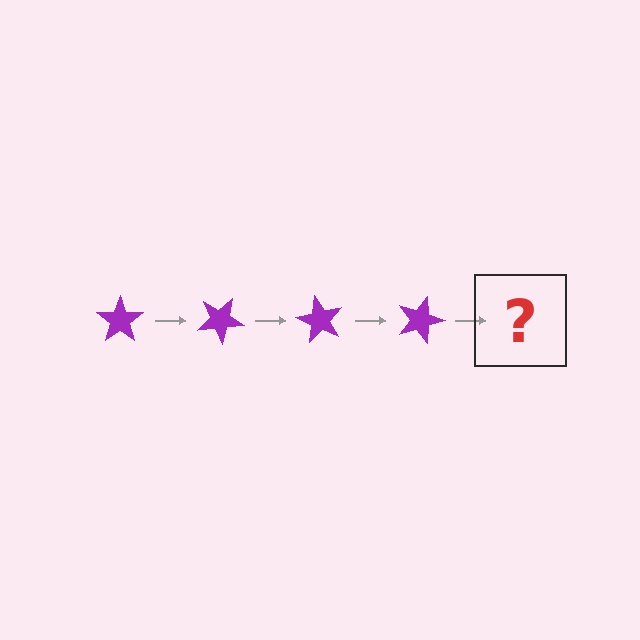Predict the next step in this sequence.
The next step is a purple star rotated 120 degrees.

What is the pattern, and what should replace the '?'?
The pattern is that the star rotates 30 degrees each step. The '?' should be a purple star rotated 120 degrees.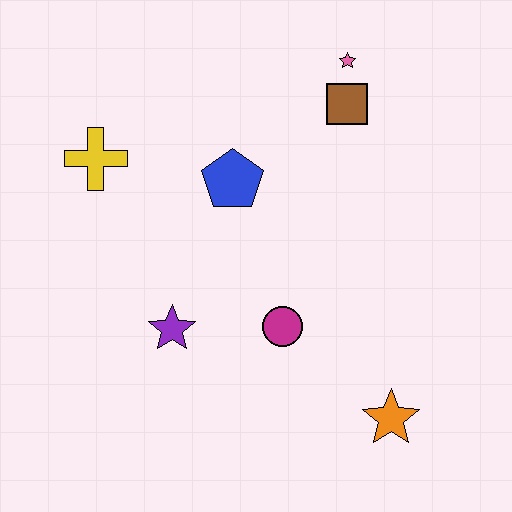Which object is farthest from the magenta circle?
The pink star is farthest from the magenta circle.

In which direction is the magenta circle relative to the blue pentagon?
The magenta circle is below the blue pentagon.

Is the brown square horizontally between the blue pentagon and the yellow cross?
No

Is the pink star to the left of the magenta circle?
No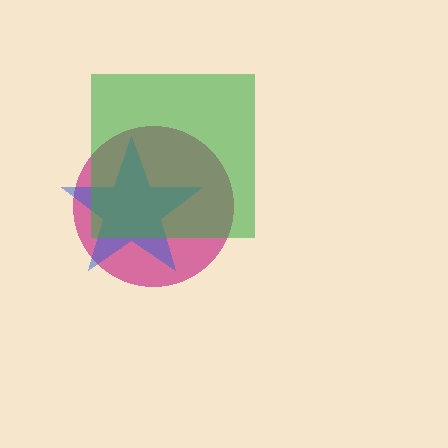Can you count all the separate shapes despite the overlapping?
Yes, there are 3 separate shapes.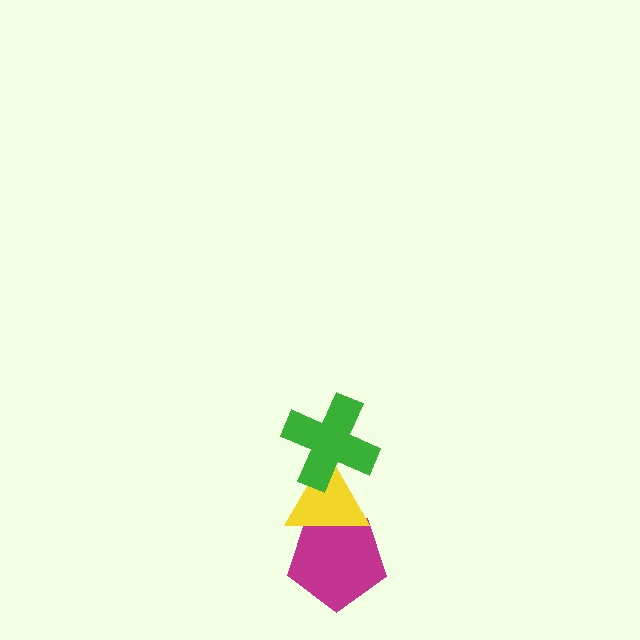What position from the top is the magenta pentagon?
The magenta pentagon is 3rd from the top.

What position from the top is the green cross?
The green cross is 1st from the top.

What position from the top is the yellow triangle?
The yellow triangle is 2nd from the top.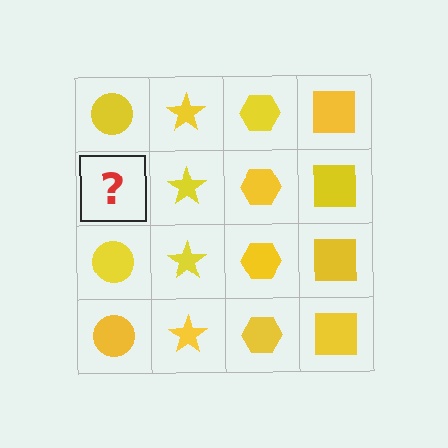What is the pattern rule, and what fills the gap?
The rule is that each column has a consistent shape. The gap should be filled with a yellow circle.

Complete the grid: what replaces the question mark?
The question mark should be replaced with a yellow circle.